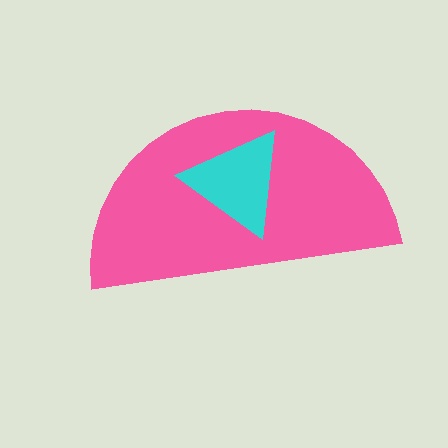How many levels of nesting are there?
2.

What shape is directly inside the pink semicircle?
The cyan triangle.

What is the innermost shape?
The cyan triangle.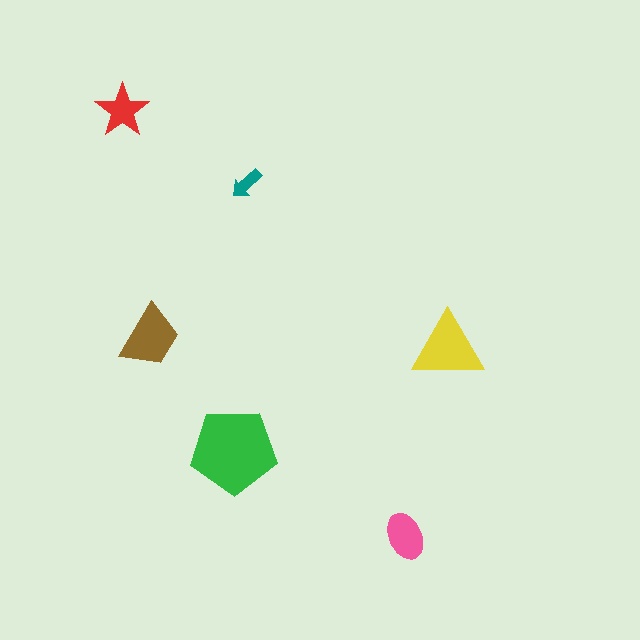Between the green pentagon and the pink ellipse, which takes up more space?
The green pentagon.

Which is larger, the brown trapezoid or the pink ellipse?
The brown trapezoid.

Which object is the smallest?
The teal arrow.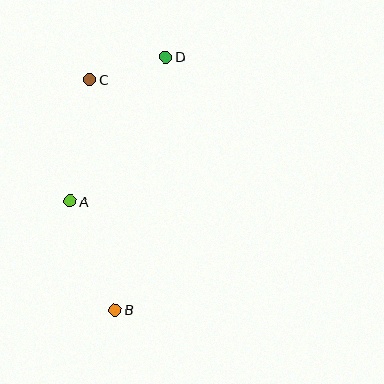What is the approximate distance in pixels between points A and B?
The distance between A and B is approximately 118 pixels.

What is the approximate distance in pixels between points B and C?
The distance between B and C is approximately 232 pixels.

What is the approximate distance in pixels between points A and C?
The distance between A and C is approximately 124 pixels.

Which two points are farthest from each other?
Points B and D are farthest from each other.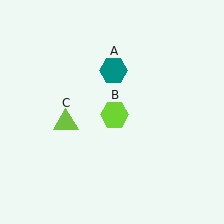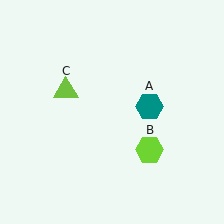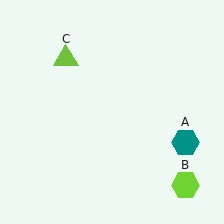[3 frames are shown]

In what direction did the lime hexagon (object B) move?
The lime hexagon (object B) moved down and to the right.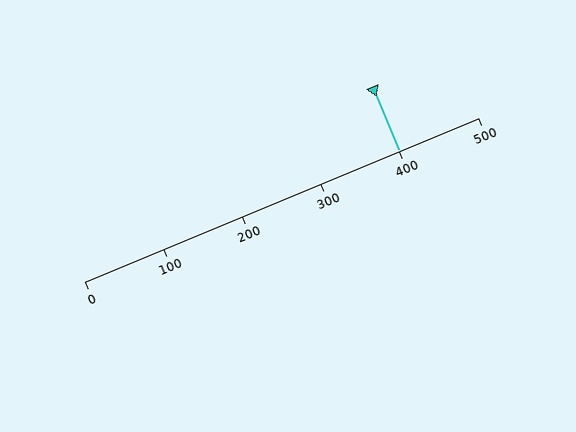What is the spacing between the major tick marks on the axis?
The major ticks are spaced 100 apart.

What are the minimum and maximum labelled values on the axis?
The axis runs from 0 to 500.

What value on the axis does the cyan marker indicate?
The marker indicates approximately 400.